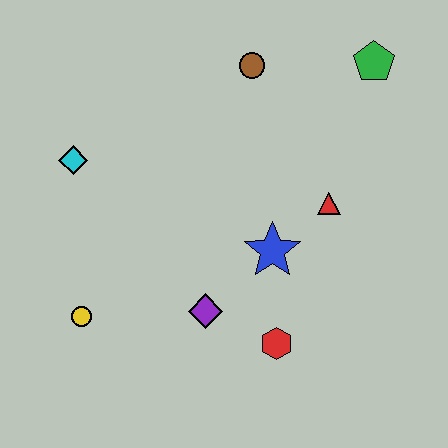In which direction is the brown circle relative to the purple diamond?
The brown circle is above the purple diamond.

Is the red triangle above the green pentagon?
No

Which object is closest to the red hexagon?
The purple diamond is closest to the red hexagon.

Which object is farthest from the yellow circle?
The green pentagon is farthest from the yellow circle.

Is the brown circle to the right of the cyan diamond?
Yes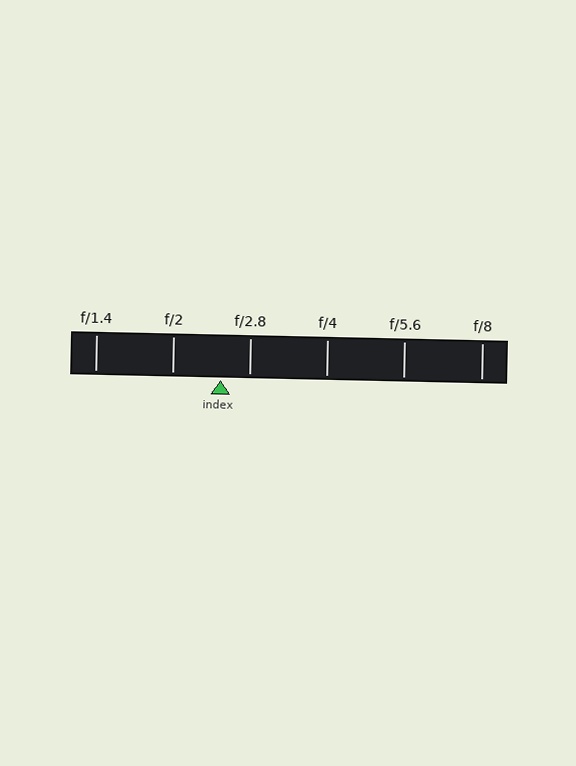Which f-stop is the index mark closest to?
The index mark is closest to f/2.8.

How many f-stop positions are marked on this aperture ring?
There are 6 f-stop positions marked.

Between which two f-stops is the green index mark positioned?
The index mark is between f/2 and f/2.8.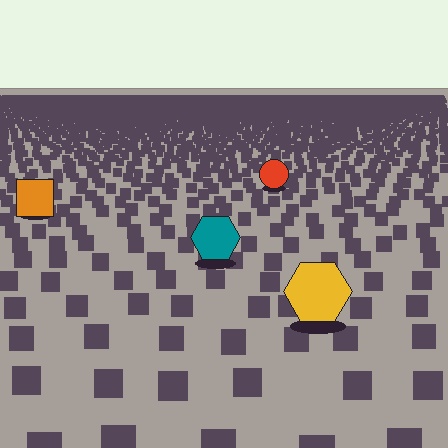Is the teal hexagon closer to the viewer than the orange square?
Yes. The teal hexagon is closer — you can tell from the texture gradient: the ground texture is coarser near it.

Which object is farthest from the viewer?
The red circle is farthest from the viewer. It appears smaller and the ground texture around it is denser.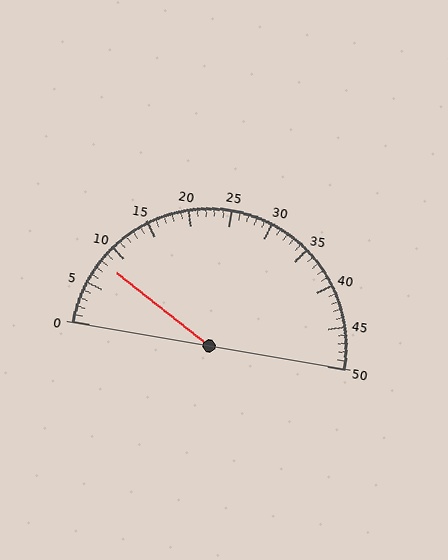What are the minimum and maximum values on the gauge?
The gauge ranges from 0 to 50.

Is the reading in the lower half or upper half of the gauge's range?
The reading is in the lower half of the range (0 to 50).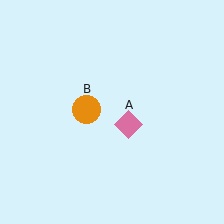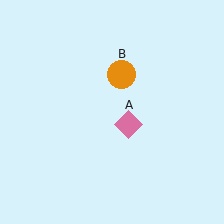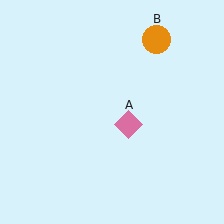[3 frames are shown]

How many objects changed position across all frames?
1 object changed position: orange circle (object B).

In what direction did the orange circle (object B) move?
The orange circle (object B) moved up and to the right.